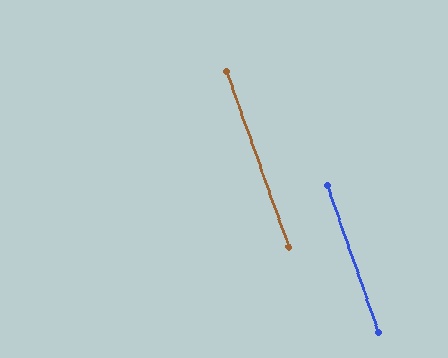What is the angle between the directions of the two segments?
Approximately 0 degrees.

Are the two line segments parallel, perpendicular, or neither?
Parallel — their directions differ by only 0.3°.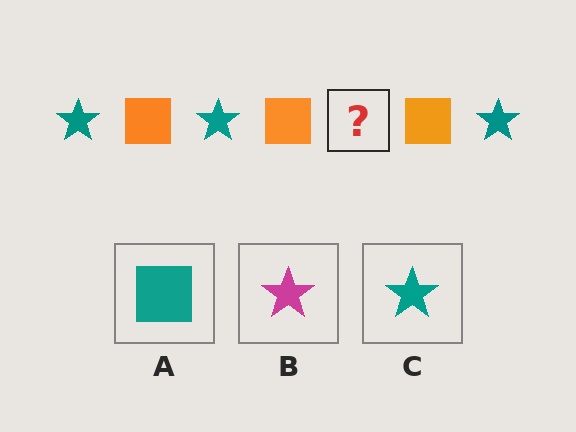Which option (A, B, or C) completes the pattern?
C.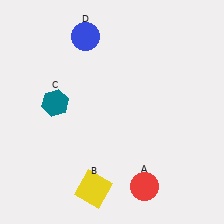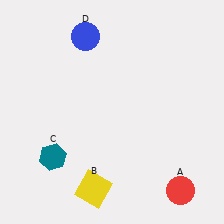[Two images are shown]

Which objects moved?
The objects that moved are: the red circle (A), the teal hexagon (C).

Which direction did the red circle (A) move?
The red circle (A) moved right.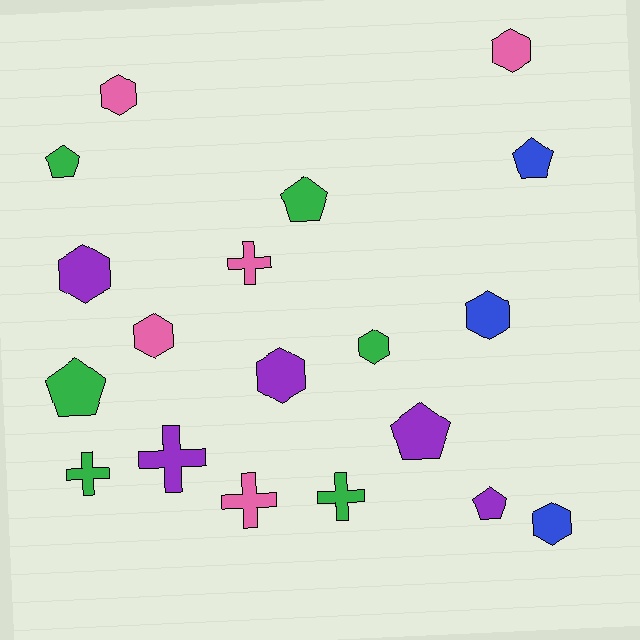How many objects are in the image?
There are 19 objects.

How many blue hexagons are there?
There are 2 blue hexagons.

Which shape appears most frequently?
Hexagon, with 8 objects.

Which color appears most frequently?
Green, with 6 objects.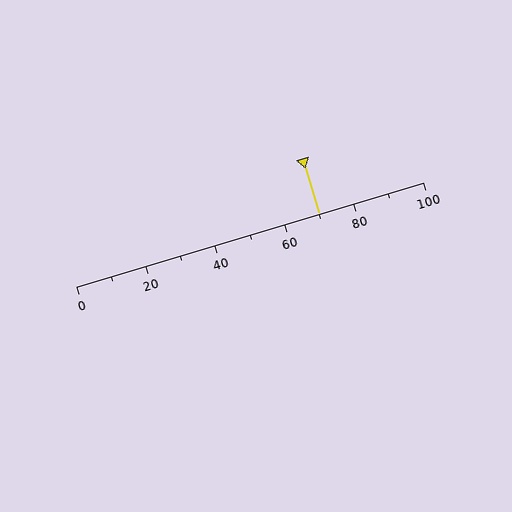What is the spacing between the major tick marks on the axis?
The major ticks are spaced 20 apart.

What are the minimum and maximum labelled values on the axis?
The axis runs from 0 to 100.